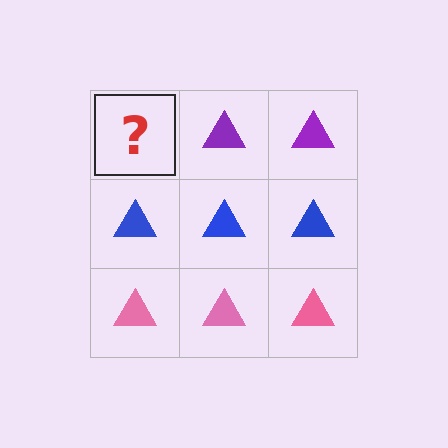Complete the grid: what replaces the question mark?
The question mark should be replaced with a purple triangle.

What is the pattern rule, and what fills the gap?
The rule is that each row has a consistent color. The gap should be filled with a purple triangle.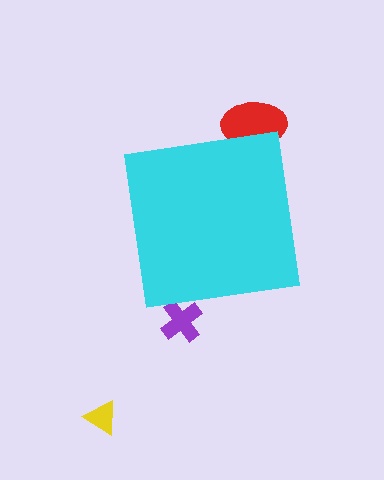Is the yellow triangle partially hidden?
No, the yellow triangle is fully visible.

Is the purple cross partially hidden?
Yes, the purple cross is partially hidden behind the cyan square.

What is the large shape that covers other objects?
A cyan square.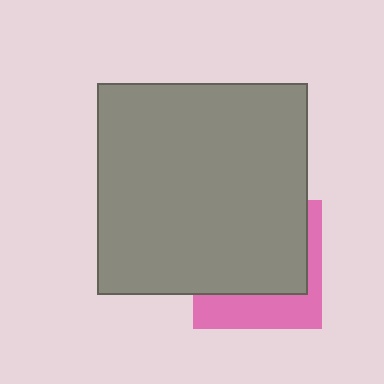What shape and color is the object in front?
The object in front is a gray square.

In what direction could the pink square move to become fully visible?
The pink square could move down. That would shift it out from behind the gray square entirely.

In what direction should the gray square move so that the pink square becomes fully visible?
The gray square should move up. That is the shortest direction to clear the overlap and leave the pink square fully visible.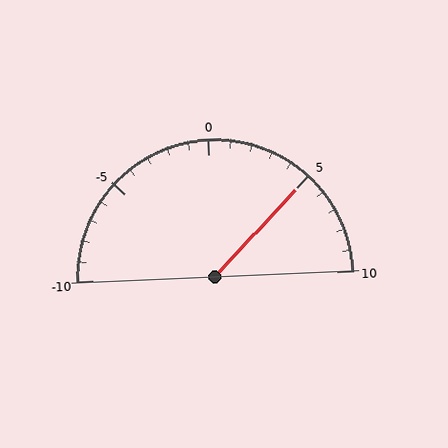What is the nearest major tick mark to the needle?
The nearest major tick mark is 5.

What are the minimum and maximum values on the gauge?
The gauge ranges from -10 to 10.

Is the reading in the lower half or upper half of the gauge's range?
The reading is in the upper half of the range (-10 to 10).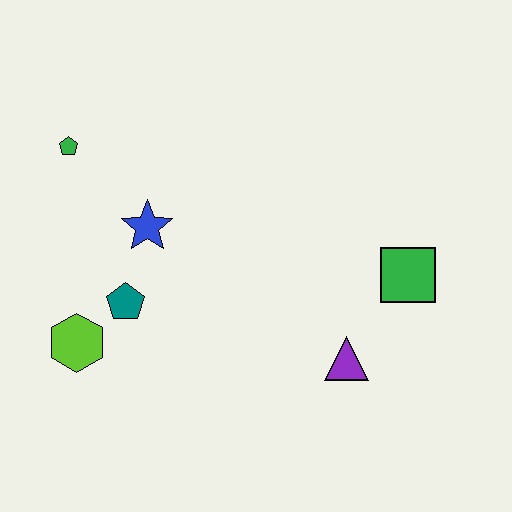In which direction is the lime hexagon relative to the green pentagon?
The lime hexagon is below the green pentagon.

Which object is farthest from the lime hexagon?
The green square is farthest from the lime hexagon.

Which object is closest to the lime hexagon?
The teal pentagon is closest to the lime hexagon.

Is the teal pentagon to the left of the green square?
Yes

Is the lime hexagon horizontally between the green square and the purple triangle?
No